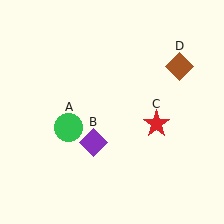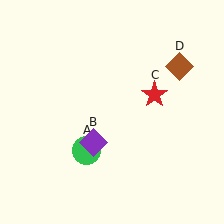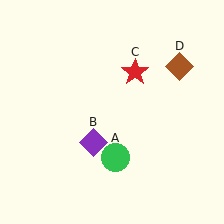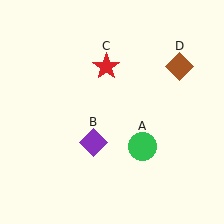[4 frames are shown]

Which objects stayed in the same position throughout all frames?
Purple diamond (object B) and brown diamond (object D) remained stationary.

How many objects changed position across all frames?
2 objects changed position: green circle (object A), red star (object C).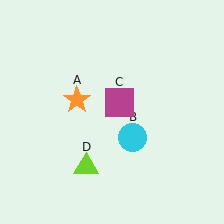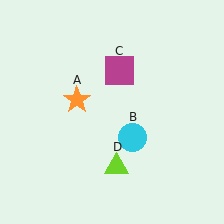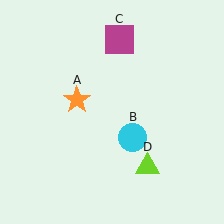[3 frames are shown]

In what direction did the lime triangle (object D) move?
The lime triangle (object D) moved right.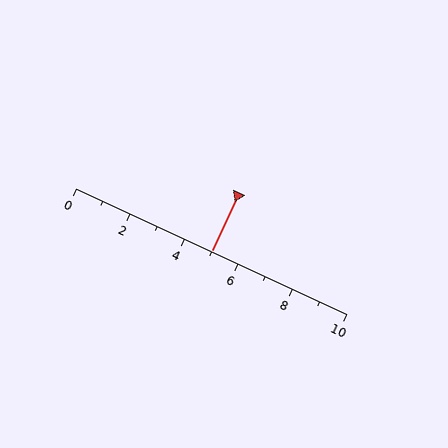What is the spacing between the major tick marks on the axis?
The major ticks are spaced 2 apart.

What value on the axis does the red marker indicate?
The marker indicates approximately 5.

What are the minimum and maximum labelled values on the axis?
The axis runs from 0 to 10.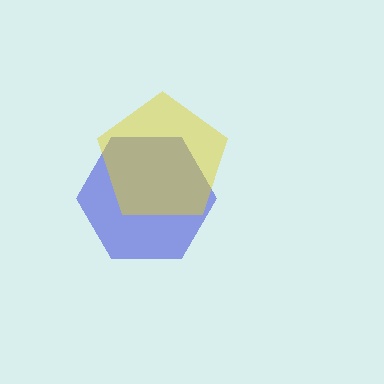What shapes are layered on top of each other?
The layered shapes are: a blue hexagon, a yellow pentagon.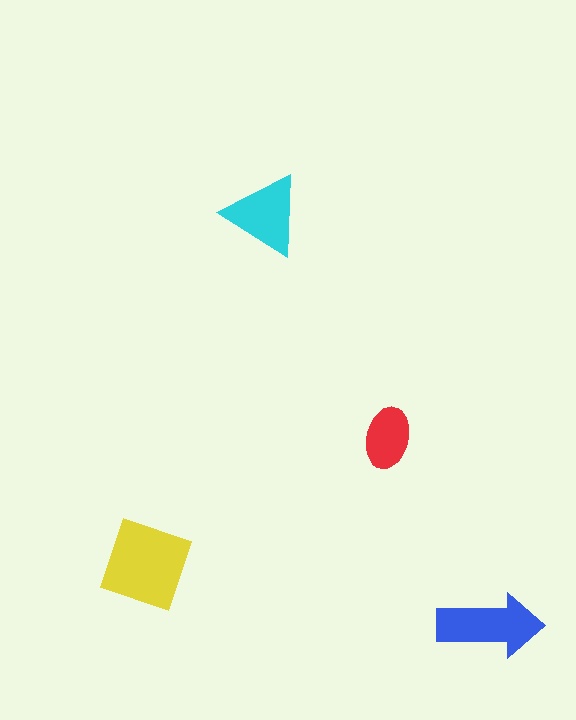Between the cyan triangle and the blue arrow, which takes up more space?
The blue arrow.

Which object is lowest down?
The blue arrow is bottommost.